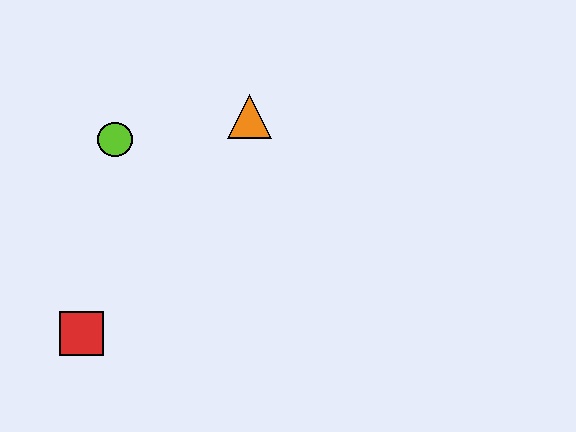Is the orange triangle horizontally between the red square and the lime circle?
No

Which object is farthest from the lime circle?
The red square is farthest from the lime circle.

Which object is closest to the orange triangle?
The lime circle is closest to the orange triangle.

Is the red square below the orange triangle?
Yes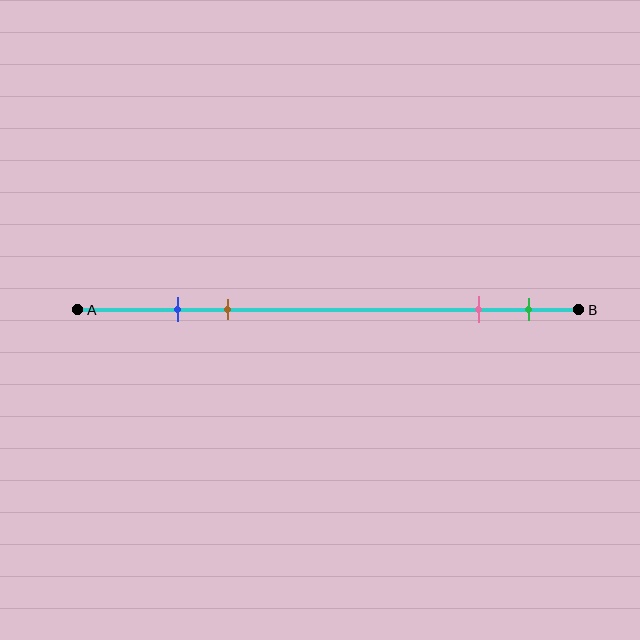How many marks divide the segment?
There are 4 marks dividing the segment.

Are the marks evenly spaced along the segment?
No, the marks are not evenly spaced.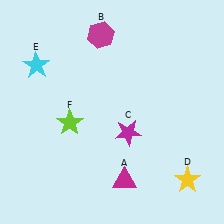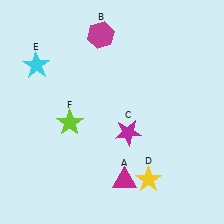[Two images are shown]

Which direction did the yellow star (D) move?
The yellow star (D) moved left.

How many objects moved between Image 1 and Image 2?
1 object moved between the two images.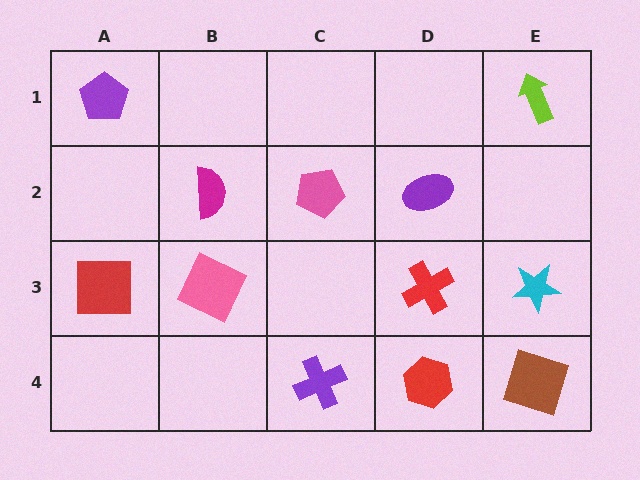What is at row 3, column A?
A red square.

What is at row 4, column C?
A purple cross.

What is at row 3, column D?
A red cross.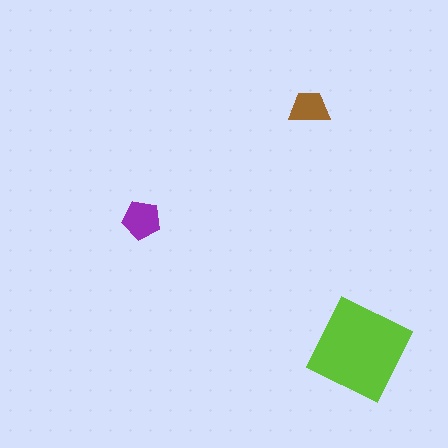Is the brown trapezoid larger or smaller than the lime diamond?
Smaller.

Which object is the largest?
The lime diamond.